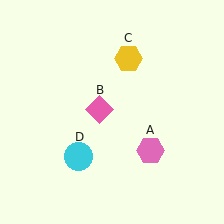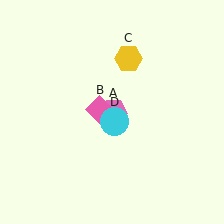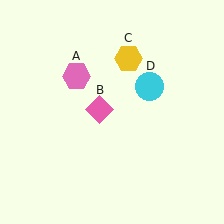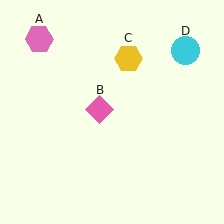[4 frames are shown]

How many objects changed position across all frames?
2 objects changed position: pink hexagon (object A), cyan circle (object D).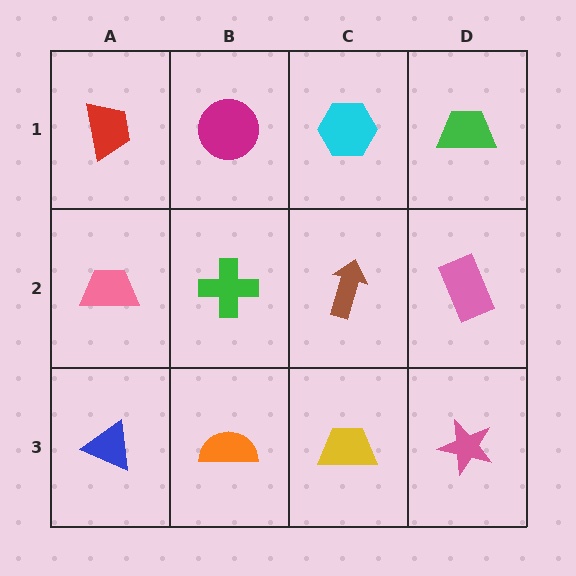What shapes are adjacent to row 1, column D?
A pink rectangle (row 2, column D), a cyan hexagon (row 1, column C).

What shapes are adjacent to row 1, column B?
A green cross (row 2, column B), a red trapezoid (row 1, column A), a cyan hexagon (row 1, column C).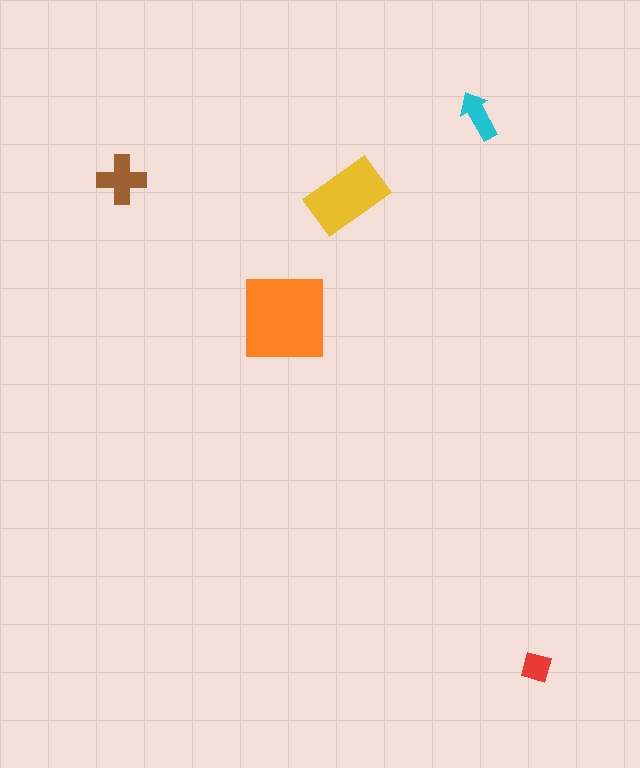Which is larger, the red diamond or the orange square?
The orange square.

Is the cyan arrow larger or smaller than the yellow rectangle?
Smaller.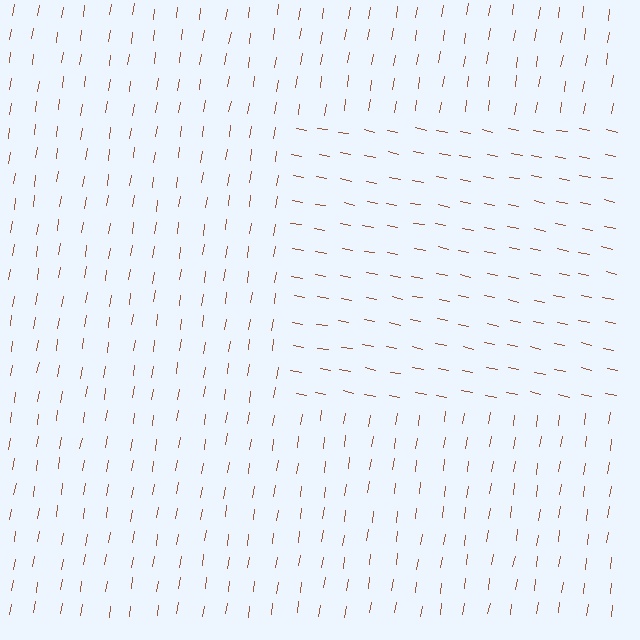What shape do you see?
I see a rectangle.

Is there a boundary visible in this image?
Yes, there is a texture boundary formed by a change in line orientation.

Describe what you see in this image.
The image is filled with small brown line segments. A rectangle region in the image has lines oriented differently from the surrounding lines, creating a visible texture boundary.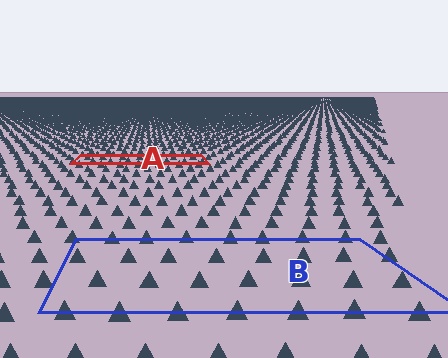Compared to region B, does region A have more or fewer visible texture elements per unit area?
Region A has more texture elements per unit area — they are packed more densely because it is farther away.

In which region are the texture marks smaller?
The texture marks are smaller in region A, because it is farther away.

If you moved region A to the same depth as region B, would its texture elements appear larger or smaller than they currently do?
They would appear larger. At a closer depth, the same texture elements are projected at a bigger on-screen size.